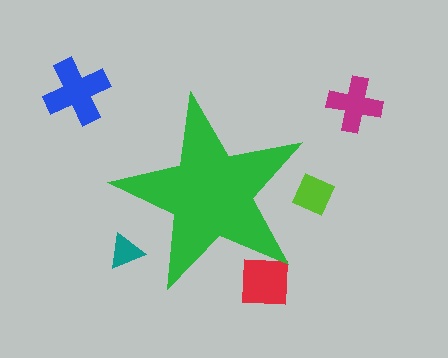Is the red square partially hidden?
Yes, the red square is partially hidden behind the green star.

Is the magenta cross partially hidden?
No, the magenta cross is fully visible.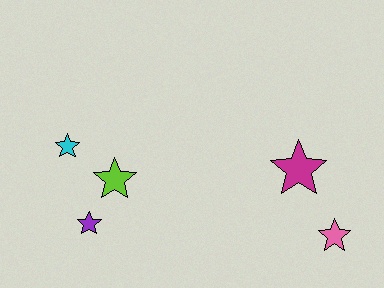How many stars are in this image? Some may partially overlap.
There are 5 stars.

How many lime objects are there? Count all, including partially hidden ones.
There is 1 lime object.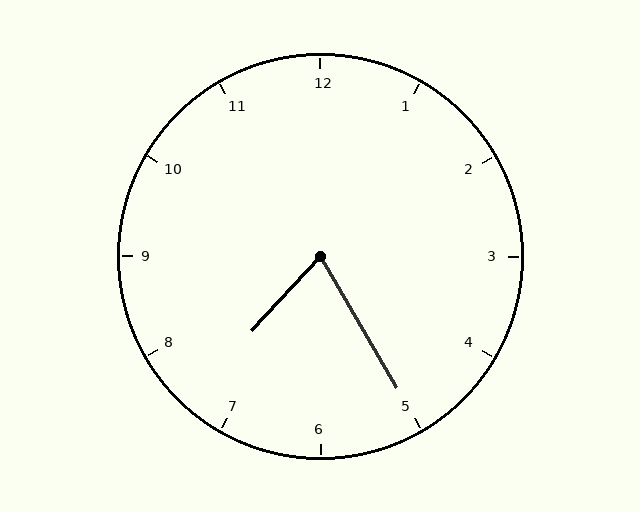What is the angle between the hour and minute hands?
Approximately 72 degrees.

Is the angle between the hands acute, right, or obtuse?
It is acute.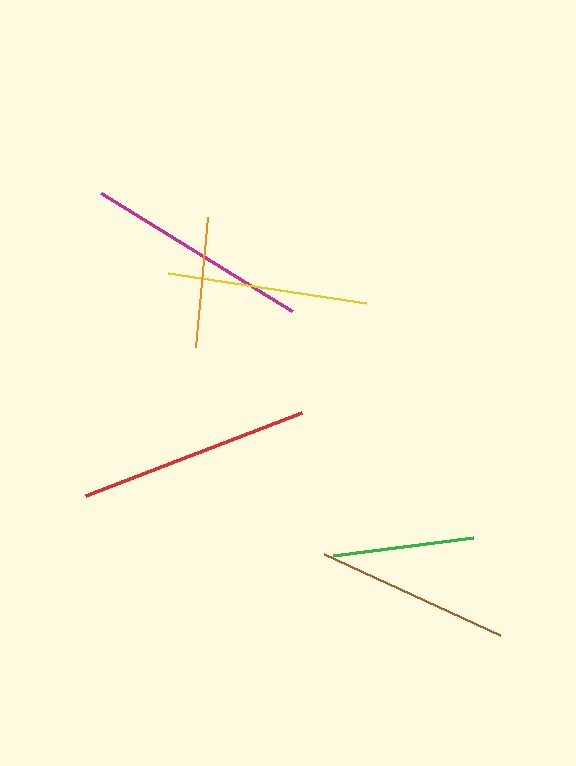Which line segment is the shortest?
The orange line is the shortest at approximately 131 pixels.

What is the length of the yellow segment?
The yellow segment is approximately 201 pixels long.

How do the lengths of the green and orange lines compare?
The green and orange lines are approximately the same length.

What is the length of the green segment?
The green segment is approximately 141 pixels long.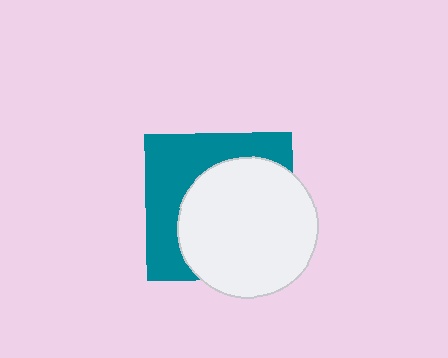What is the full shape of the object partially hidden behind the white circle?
The partially hidden object is a teal square.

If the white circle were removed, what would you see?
You would see the complete teal square.